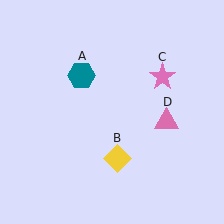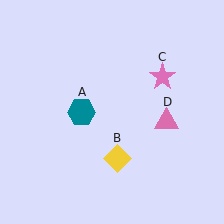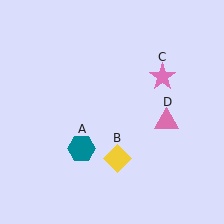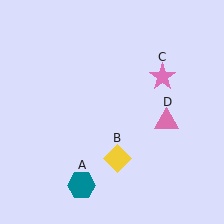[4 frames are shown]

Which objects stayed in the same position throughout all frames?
Yellow diamond (object B) and pink star (object C) and pink triangle (object D) remained stationary.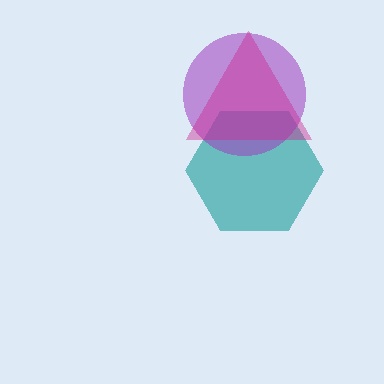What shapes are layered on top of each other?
The layered shapes are: a teal hexagon, a purple circle, a magenta triangle.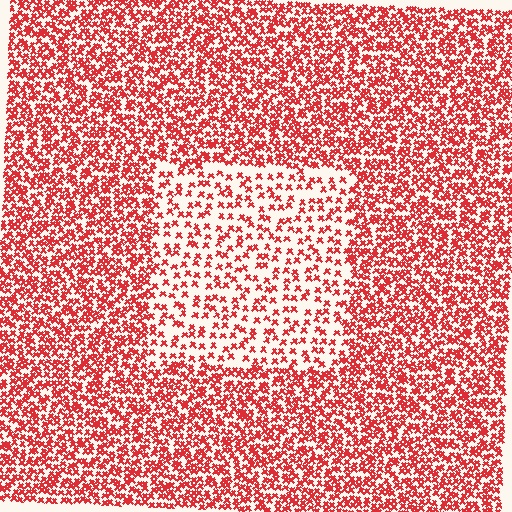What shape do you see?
I see a rectangle.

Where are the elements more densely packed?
The elements are more densely packed outside the rectangle boundary.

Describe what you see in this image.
The image contains small red elements arranged at two different densities. A rectangle-shaped region is visible where the elements are less densely packed than the surrounding area.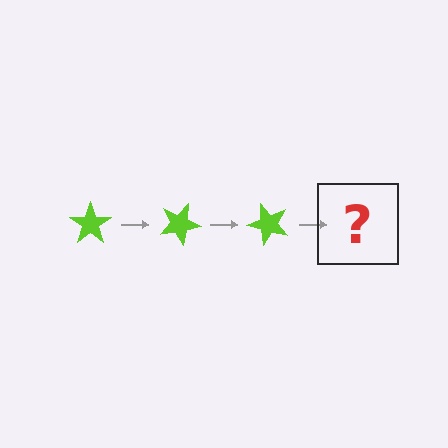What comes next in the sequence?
The next element should be a lime star rotated 75 degrees.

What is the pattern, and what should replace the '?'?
The pattern is that the star rotates 25 degrees each step. The '?' should be a lime star rotated 75 degrees.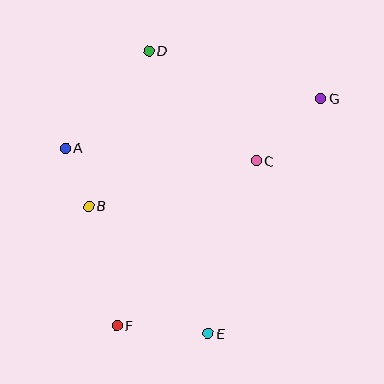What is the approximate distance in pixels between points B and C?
The distance between B and C is approximately 173 pixels.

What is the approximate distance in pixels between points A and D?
The distance between A and D is approximately 128 pixels.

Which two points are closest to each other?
Points A and B are closest to each other.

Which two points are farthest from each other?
Points F and G are farthest from each other.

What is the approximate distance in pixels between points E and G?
The distance between E and G is approximately 261 pixels.